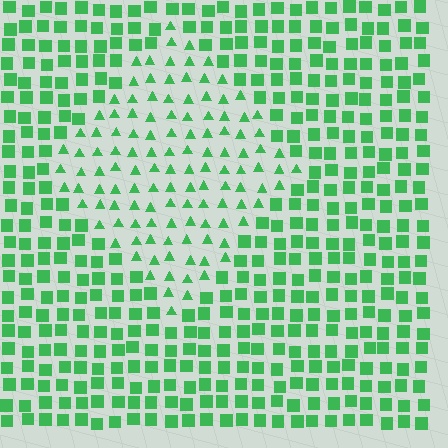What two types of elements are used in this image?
The image uses triangles inside the diamond region and squares outside it.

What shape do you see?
I see a diamond.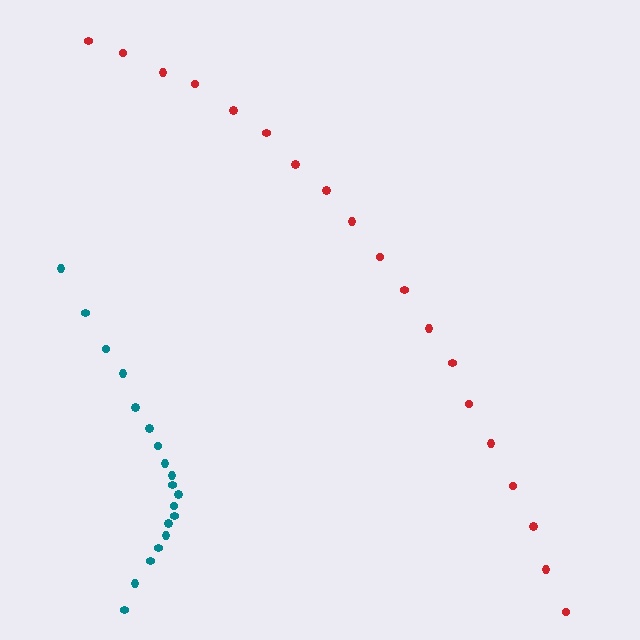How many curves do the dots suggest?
There are 2 distinct paths.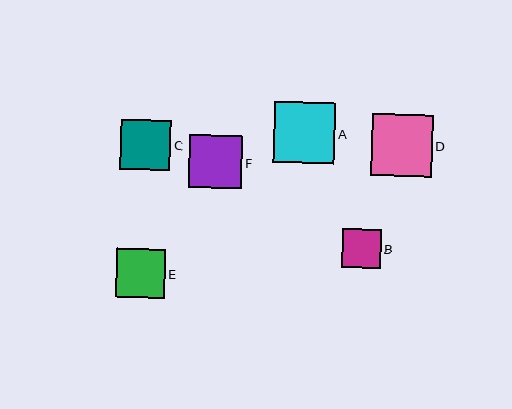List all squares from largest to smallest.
From largest to smallest: A, D, F, C, E, B.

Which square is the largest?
Square A is the largest with a size of approximately 61 pixels.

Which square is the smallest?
Square B is the smallest with a size of approximately 39 pixels.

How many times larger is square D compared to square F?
Square D is approximately 1.2 times the size of square F.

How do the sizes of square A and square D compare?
Square A and square D are approximately the same size.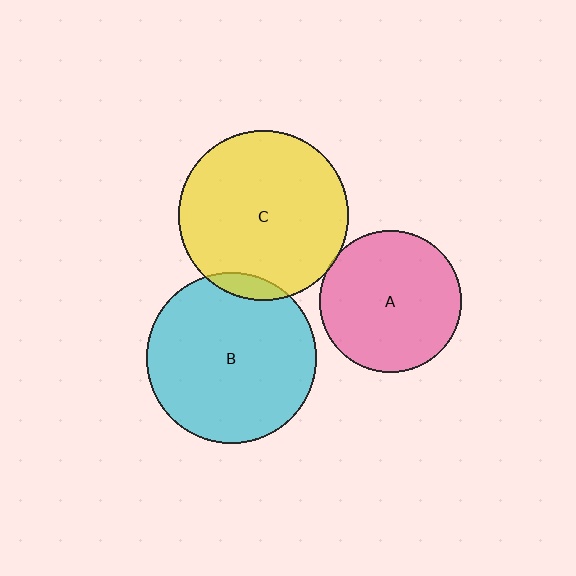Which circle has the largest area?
Circle B (cyan).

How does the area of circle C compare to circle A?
Approximately 1.4 times.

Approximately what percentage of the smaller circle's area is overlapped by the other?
Approximately 5%.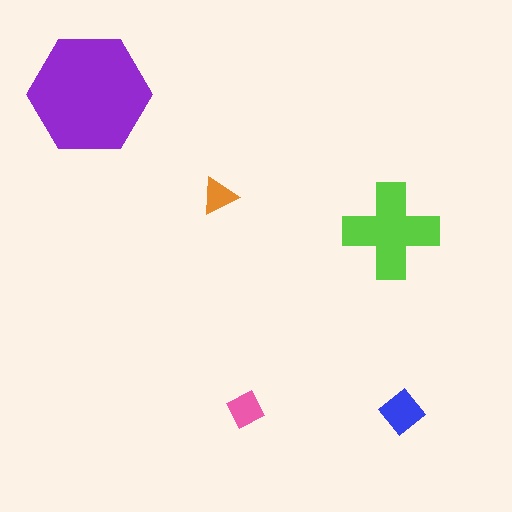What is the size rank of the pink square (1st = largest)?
4th.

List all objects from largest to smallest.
The purple hexagon, the lime cross, the blue diamond, the pink square, the orange triangle.